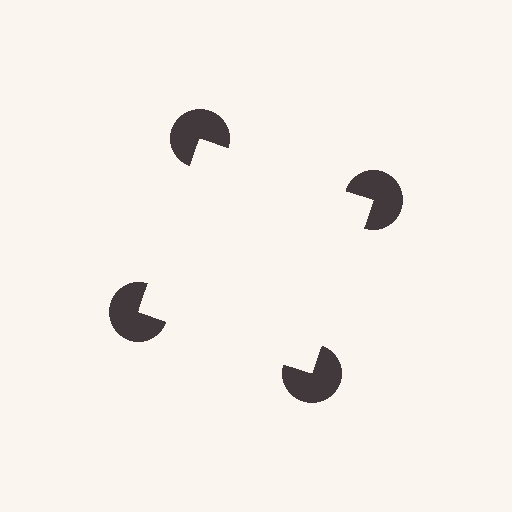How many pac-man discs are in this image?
There are 4 — one at each vertex of the illusory square.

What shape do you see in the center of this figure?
An illusory square — its edges are inferred from the aligned wedge cuts in the pac-man discs, not physically drawn.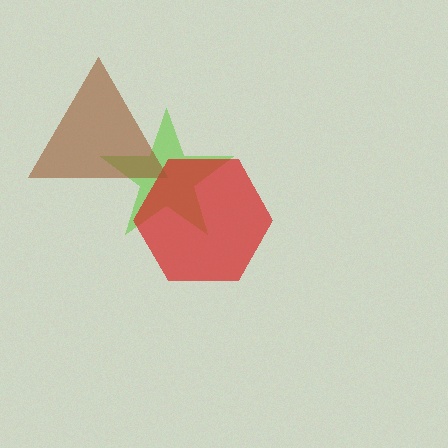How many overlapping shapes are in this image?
There are 3 overlapping shapes in the image.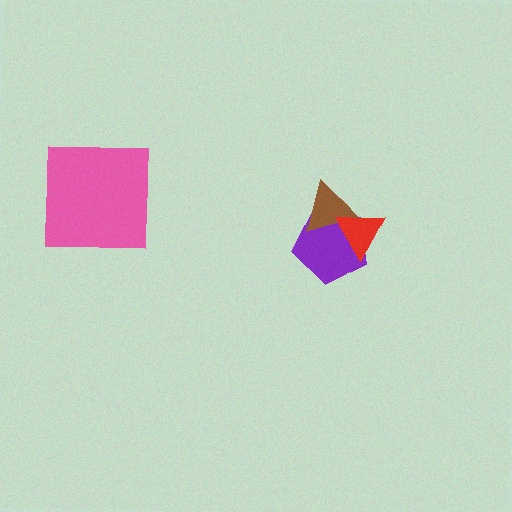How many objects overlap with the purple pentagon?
2 objects overlap with the purple pentagon.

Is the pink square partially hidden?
No, no other shape covers it.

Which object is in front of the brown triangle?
The red triangle is in front of the brown triangle.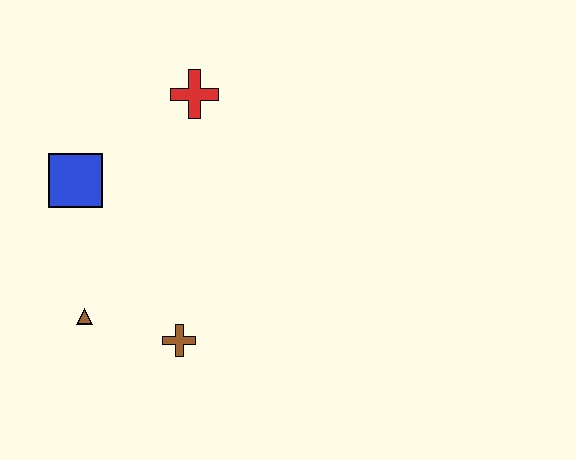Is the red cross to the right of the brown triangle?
Yes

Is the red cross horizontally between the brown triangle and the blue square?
No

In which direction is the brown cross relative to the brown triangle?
The brown cross is to the right of the brown triangle.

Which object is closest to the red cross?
The blue square is closest to the red cross.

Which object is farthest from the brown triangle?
The red cross is farthest from the brown triangle.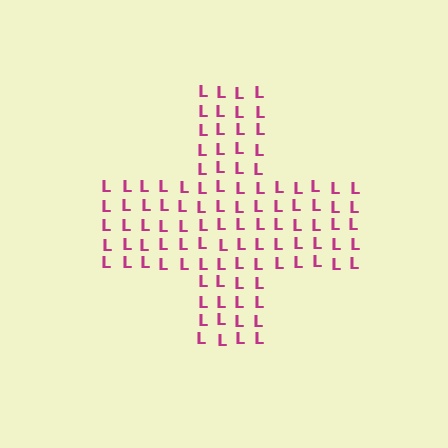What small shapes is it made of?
It is made of small letter L's.